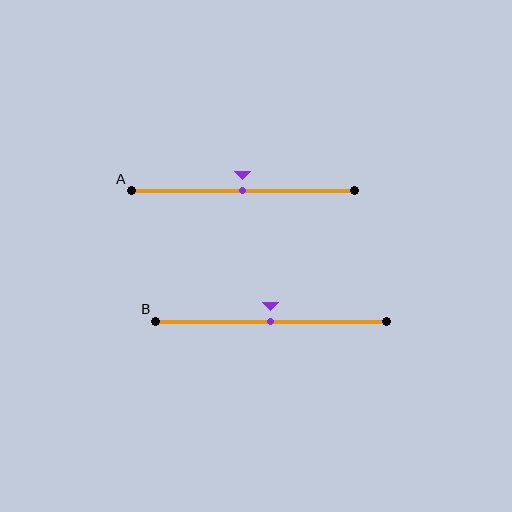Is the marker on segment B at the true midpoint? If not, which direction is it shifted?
Yes, the marker on segment B is at the true midpoint.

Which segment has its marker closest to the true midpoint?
Segment A has its marker closest to the true midpoint.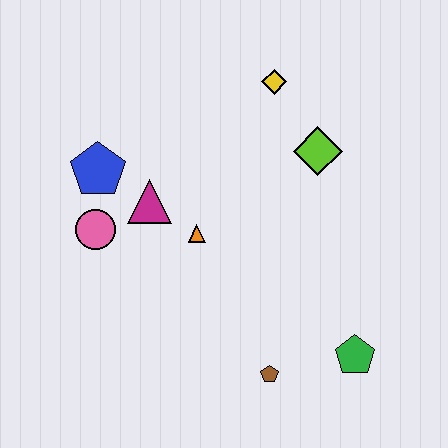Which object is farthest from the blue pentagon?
The green pentagon is farthest from the blue pentagon.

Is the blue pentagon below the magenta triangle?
No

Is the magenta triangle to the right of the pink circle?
Yes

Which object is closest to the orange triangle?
The magenta triangle is closest to the orange triangle.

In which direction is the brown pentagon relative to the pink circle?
The brown pentagon is to the right of the pink circle.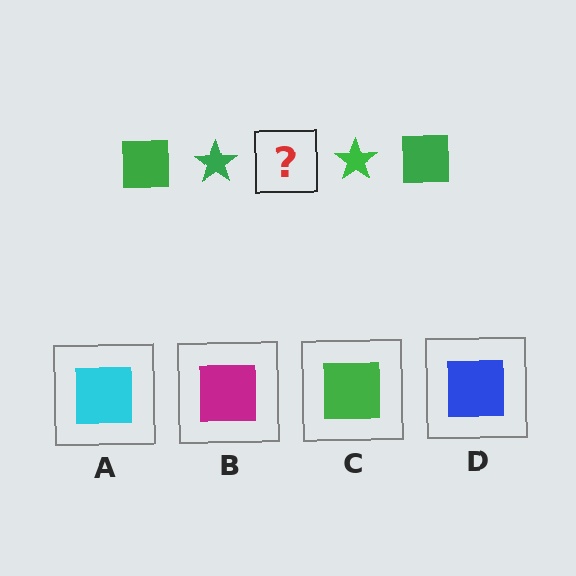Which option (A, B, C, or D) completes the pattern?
C.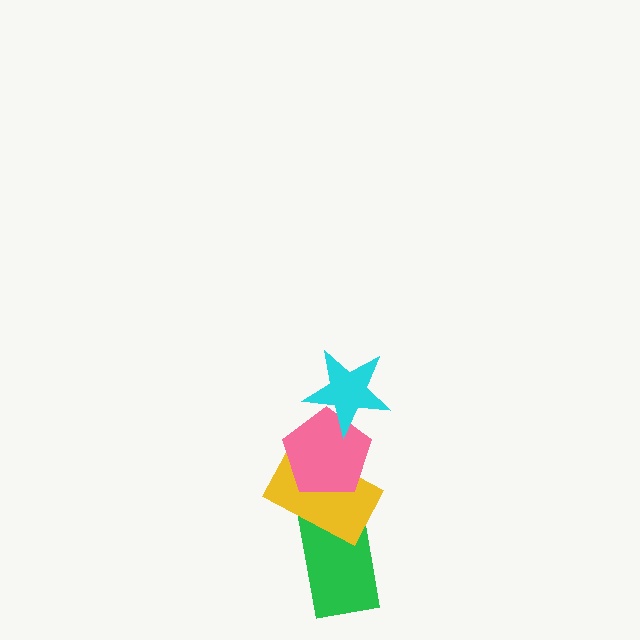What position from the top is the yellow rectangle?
The yellow rectangle is 3rd from the top.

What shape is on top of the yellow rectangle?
The pink pentagon is on top of the yellow rectangle.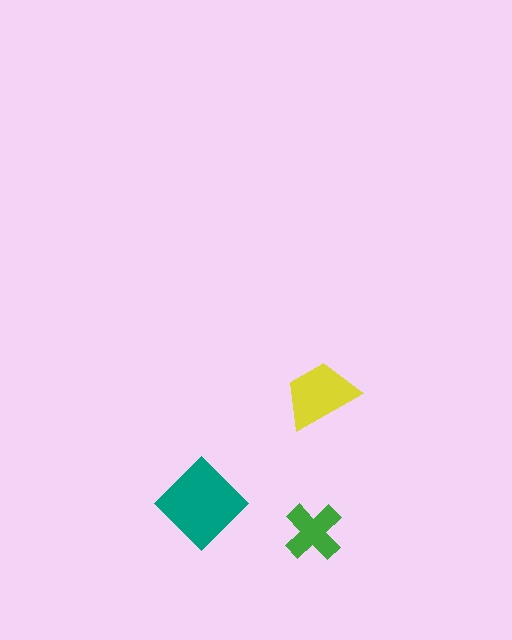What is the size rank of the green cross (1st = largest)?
3rd.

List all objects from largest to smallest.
The teal diamond, the yellow trapezoid, the green cross.